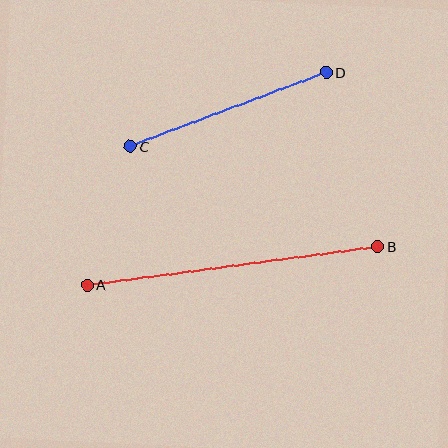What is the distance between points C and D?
The distance is approximately 210 pixels.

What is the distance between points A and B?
The distance is approximately 293 pixels.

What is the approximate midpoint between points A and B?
The midpoint is at approximately (233, 266) pixels.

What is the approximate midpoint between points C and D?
The midpoint is at approximately (228, 109) pixels.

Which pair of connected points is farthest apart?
Points A and B are farthest apart.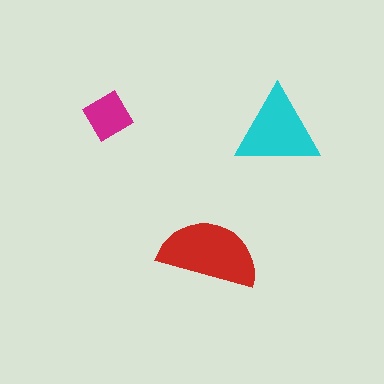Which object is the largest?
The red semicircle.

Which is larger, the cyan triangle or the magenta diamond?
The cyan triangle.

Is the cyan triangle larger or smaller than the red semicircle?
Smaller.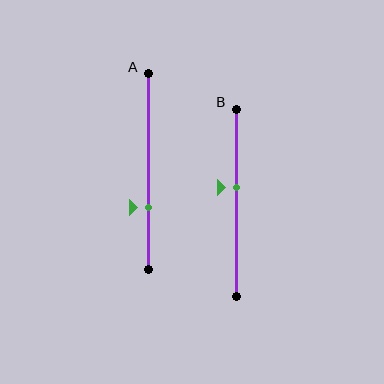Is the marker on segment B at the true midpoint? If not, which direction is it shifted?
No, the marker on segment B is shifted upward by about 8% of the segment length.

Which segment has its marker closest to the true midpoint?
Segment B has its marker closest to the true midpoint.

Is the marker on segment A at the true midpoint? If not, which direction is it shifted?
No, the marker on segment A is shifted downward by about 18% of the segment length.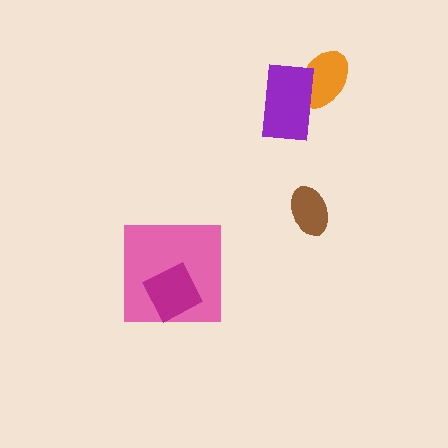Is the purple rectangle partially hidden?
No, no other shape covers it.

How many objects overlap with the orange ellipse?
1 object overlaps with the orange ellipse.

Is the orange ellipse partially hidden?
Yes, it is partially covered by another shape.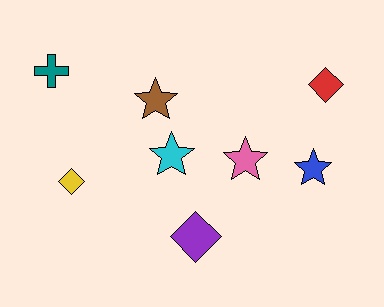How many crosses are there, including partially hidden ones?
There is 1 cross.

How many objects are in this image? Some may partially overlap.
There are 8 objects.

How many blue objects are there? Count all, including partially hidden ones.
There is 1 blue object.